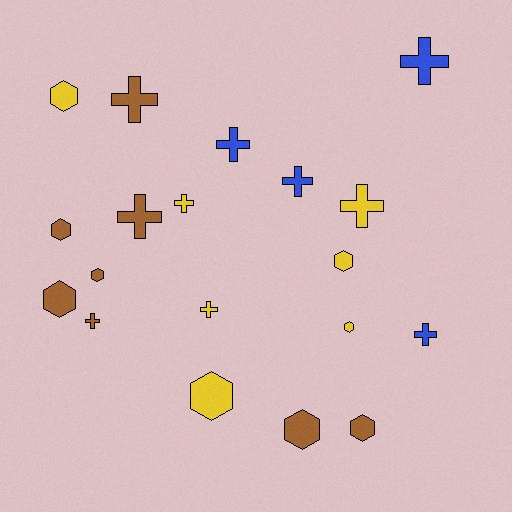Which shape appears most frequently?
Cross, with 10 objects.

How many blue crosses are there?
There are 4 blue crosses.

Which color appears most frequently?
Brown, with 8 objects.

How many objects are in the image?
There are 19 objects.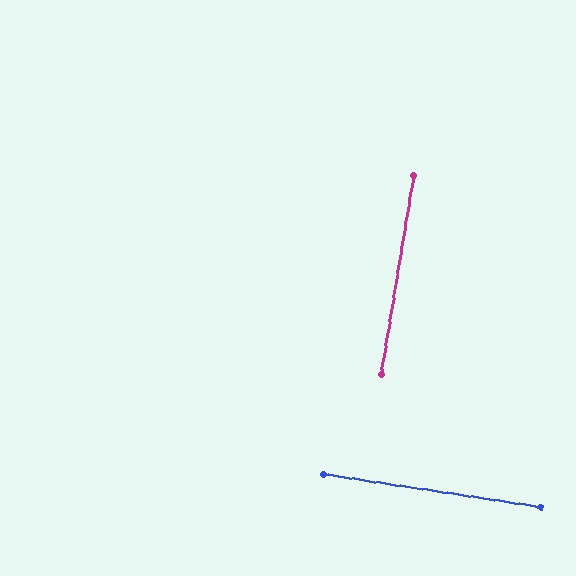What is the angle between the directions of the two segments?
Approximately 90 degrees.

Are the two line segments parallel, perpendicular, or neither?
Perpendicular — they meet at approximately 90°.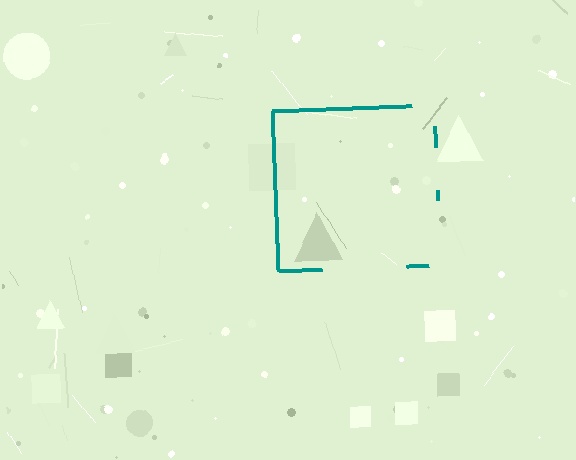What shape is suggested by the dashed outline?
The dashed outline suggests a square.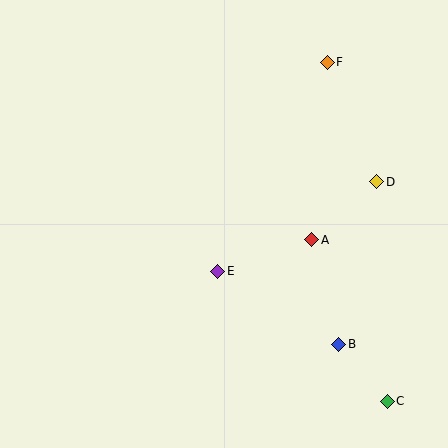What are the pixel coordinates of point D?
Point D is at (377, 182).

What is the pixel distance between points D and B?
The distance between D and B is 167 pixels.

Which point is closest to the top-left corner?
Point F is closest to the top-left corner.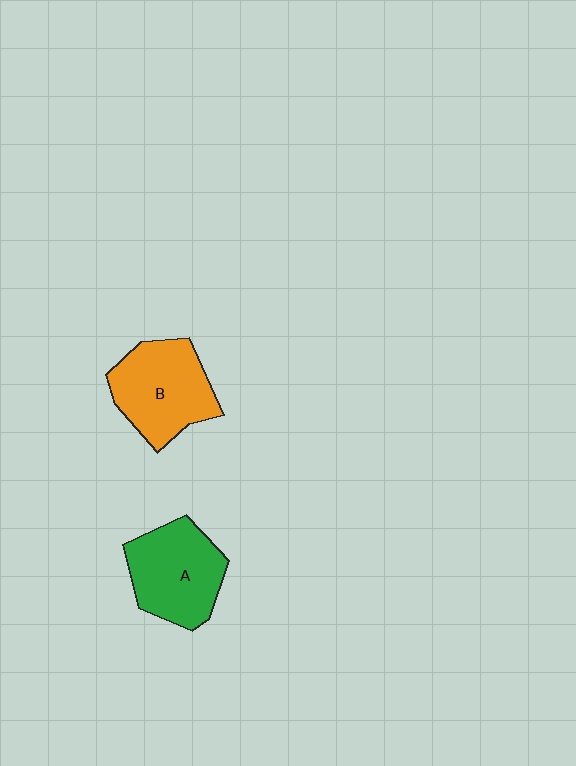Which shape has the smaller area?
Shape A (green).